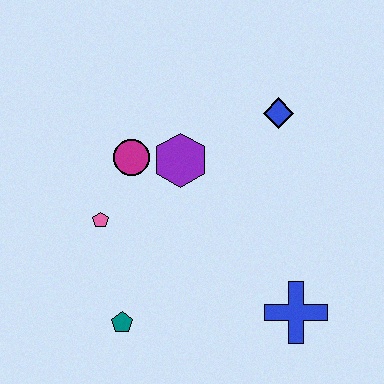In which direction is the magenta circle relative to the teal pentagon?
The magenta circle is above the teal pentagon.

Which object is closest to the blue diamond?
The purple hexagon is closest to the blue diamond.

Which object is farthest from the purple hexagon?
The blue cross is farthest from the purple hexagon.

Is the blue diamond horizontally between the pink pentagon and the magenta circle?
No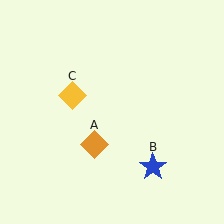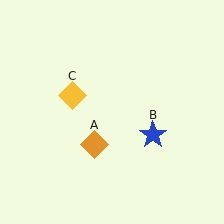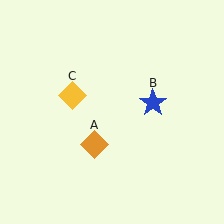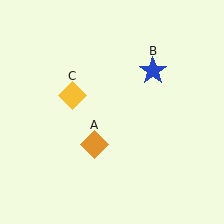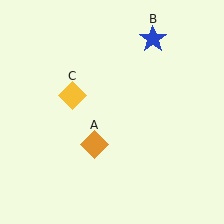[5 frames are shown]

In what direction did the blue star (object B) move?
The blue star (object B) moved up.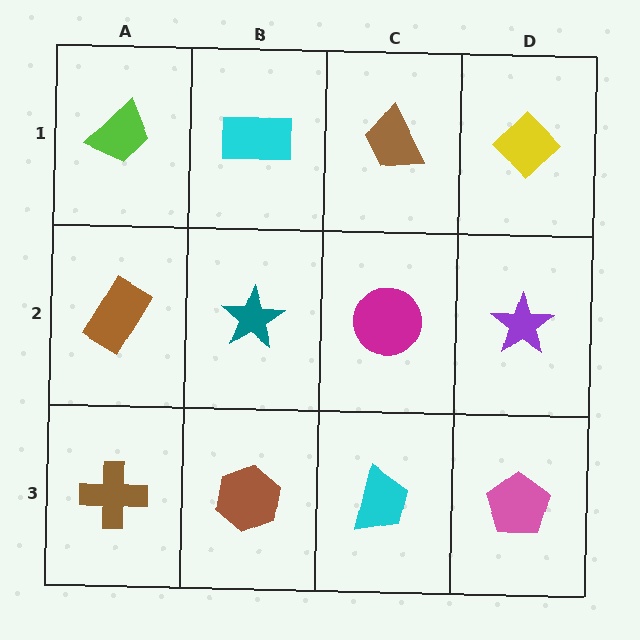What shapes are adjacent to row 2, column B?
A cyan rectangle (row 1, column B), a brown hexagon (row 3, column B), a brown rectangle (row 2, column A), a magenta circle (row 2, column C).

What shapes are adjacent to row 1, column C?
A magenta circle (row 2, column C), a cyan rectangle (row 1, column B), a yellow diamond (row 1, column D).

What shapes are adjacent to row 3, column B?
A teal star (row 2, column B), a brown cross (row 3, column A), a cyan trapezoid (row 3, column C).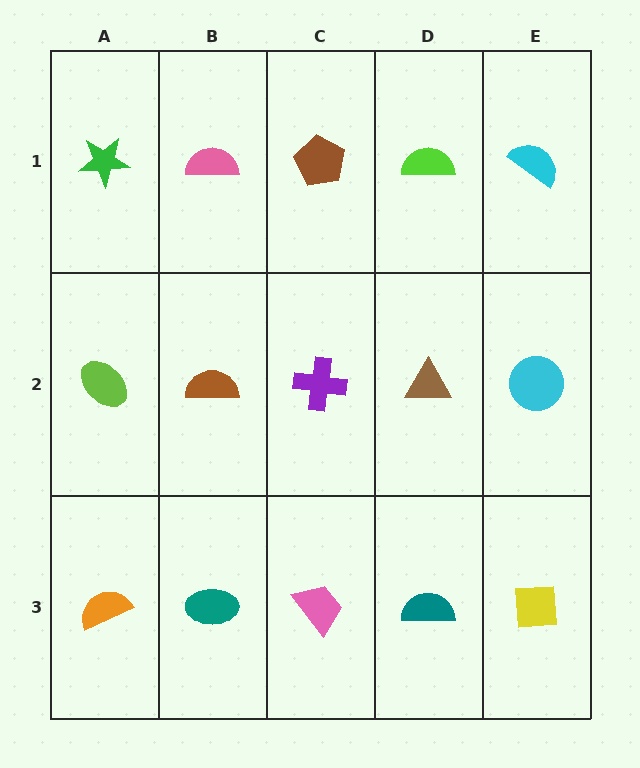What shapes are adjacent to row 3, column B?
A brown semicircle (row 2, column B), an orange semicircle (row 3, column A), a pink trapezoid (row 3, column C).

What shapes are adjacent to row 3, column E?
A cyan circle (row 2, column E), a teal semicircle (row 3, column D).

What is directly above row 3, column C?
A purple cross.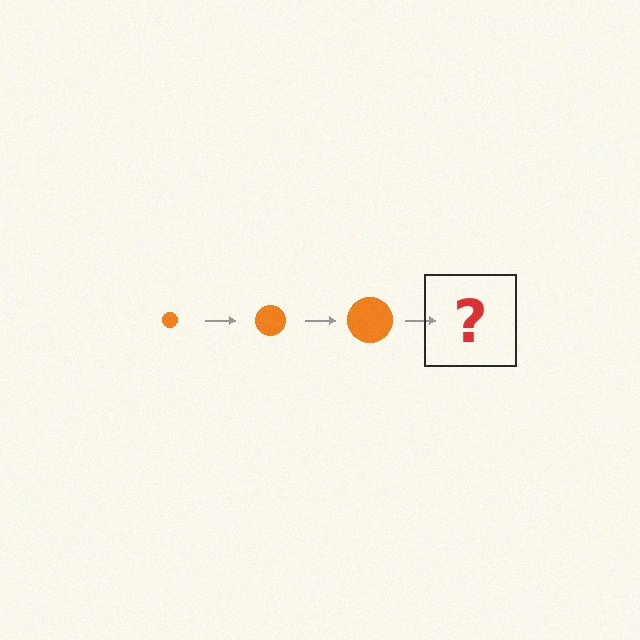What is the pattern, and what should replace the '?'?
The pattern is that the circle gets progressively larger each step. The '?' should be an orange circle, larger than the previous one.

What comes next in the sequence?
The next element should be an orange circle, larger than the previous one.